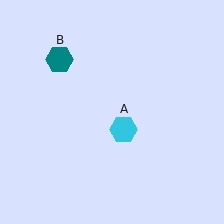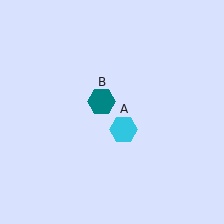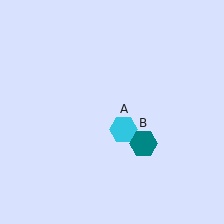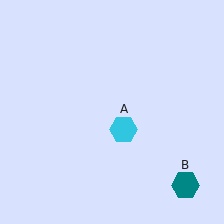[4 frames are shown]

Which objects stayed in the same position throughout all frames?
Cyan hexagon (object A) remained stationary.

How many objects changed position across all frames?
1 object changed position: teal hexagon (object B).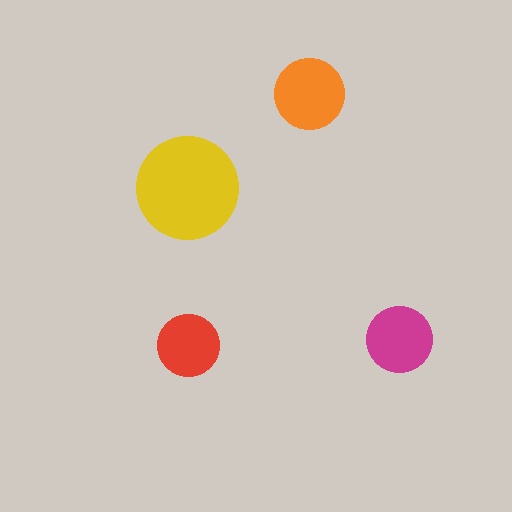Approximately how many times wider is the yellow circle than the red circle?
About 1.5 times wider.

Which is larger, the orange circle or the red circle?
The orange one.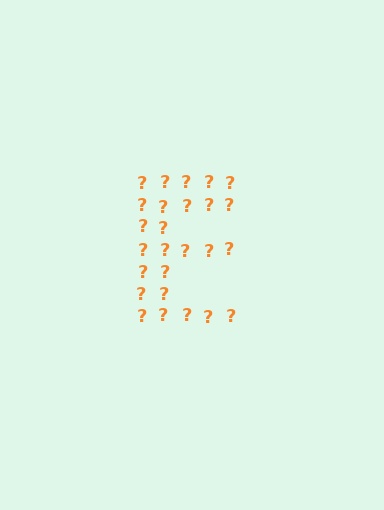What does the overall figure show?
The overall figure shows the letter E.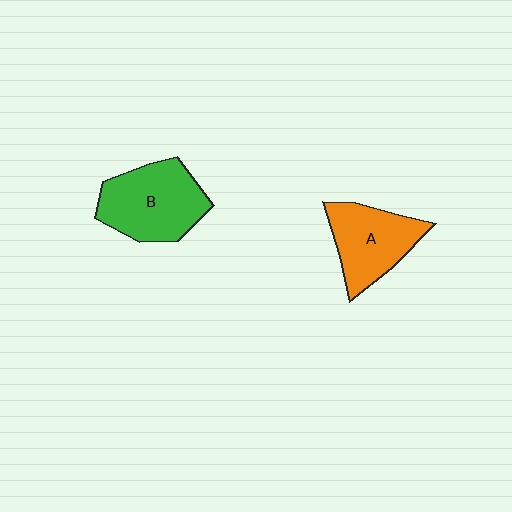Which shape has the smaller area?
Shape A (orange).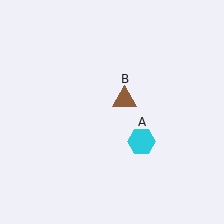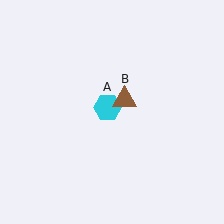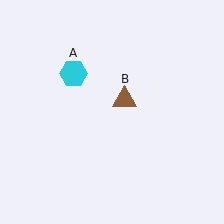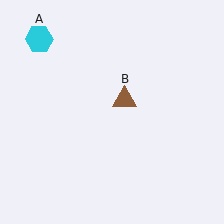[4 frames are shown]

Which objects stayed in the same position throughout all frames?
Brown triangle (object B) remained stationary.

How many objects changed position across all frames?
1 object changed position: cyan hexagon (object A).